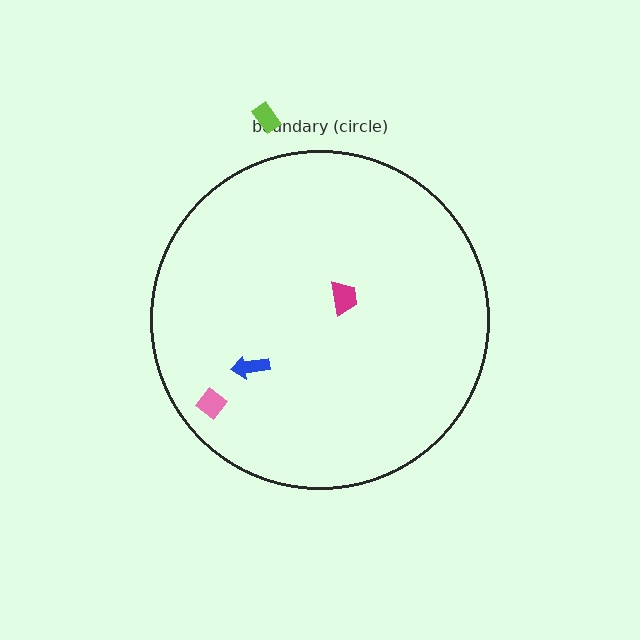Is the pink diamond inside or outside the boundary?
Inside.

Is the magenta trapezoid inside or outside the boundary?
Inside.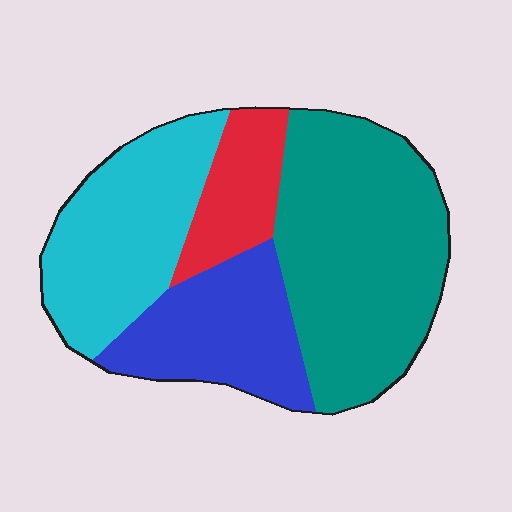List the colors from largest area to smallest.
From largest to smallest: teal, cyan, blue, red.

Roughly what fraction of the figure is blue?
Blue takes up about one fifth (1/5) of the figure.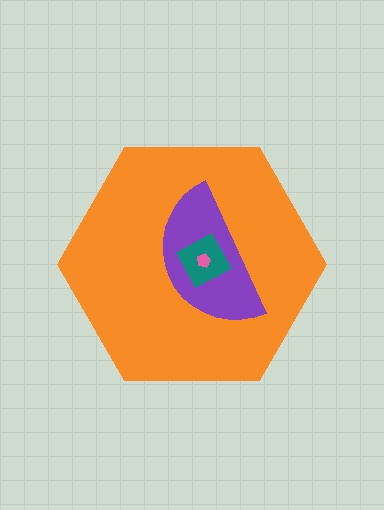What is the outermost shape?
The orange hexagon.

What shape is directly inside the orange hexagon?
The purple semicircle.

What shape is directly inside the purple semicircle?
The teal diamond.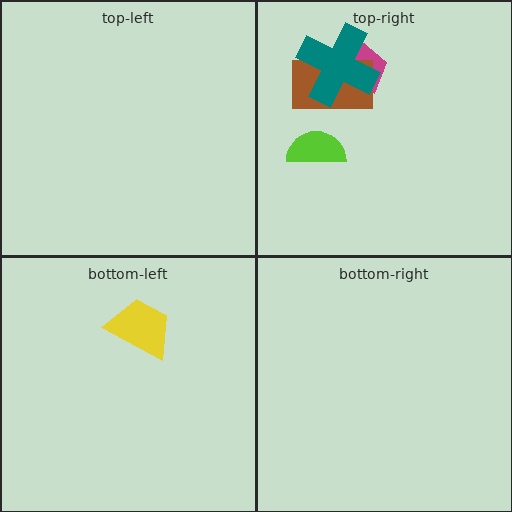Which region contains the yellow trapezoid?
The bottom-left region.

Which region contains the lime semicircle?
The top-right region.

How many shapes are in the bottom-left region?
1.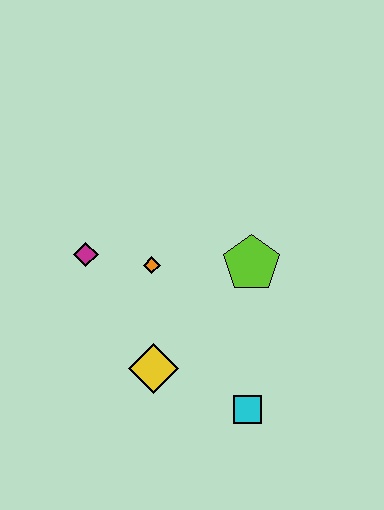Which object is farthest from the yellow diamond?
The lime pentagon is farthest from the yellow diamond.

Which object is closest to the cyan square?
The yellow diamond is closest to the cyan square.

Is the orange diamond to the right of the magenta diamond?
Yes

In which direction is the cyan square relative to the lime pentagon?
The cyan square is below the lime pentagon.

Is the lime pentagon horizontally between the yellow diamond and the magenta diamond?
No